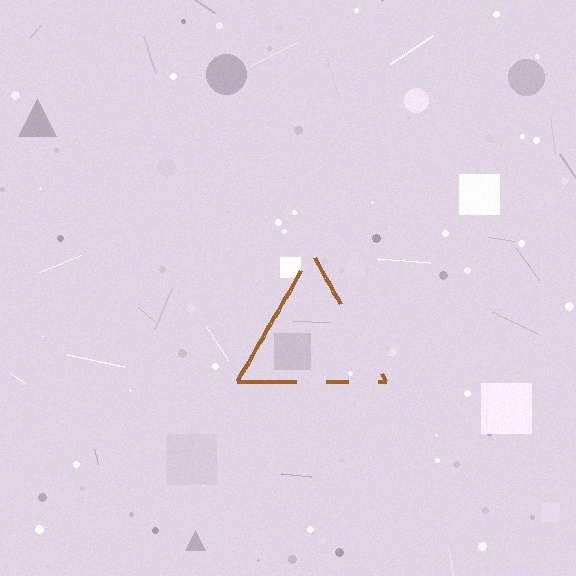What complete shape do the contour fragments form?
The contour fragments form a triangle.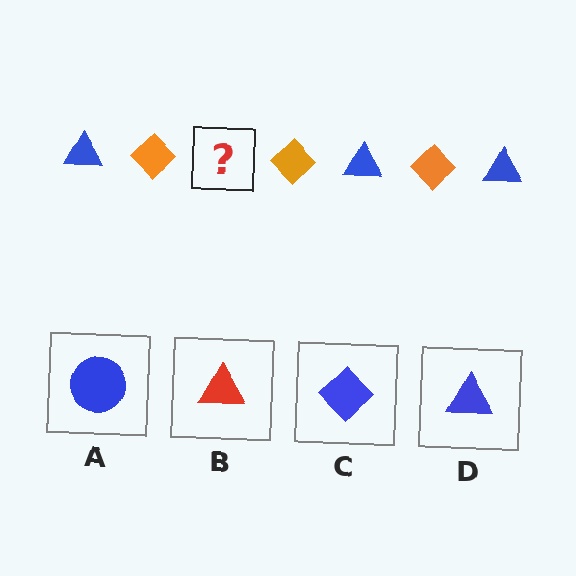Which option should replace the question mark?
Option D.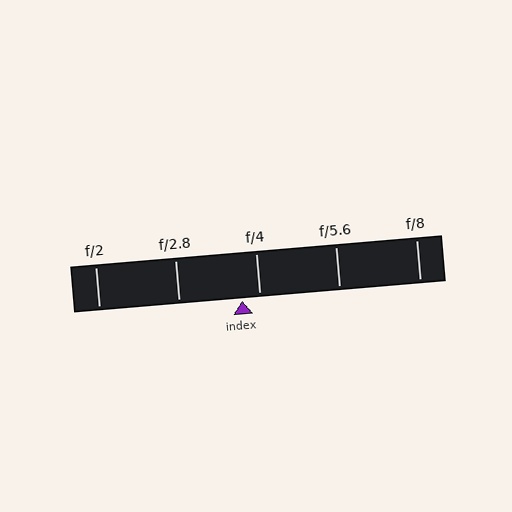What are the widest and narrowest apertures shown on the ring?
The widest aperture shown is f/2 and the narrowest is f/8.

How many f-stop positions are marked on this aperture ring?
There are 5 f-stop positions marked.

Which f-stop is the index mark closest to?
The index mark is closest to f/4.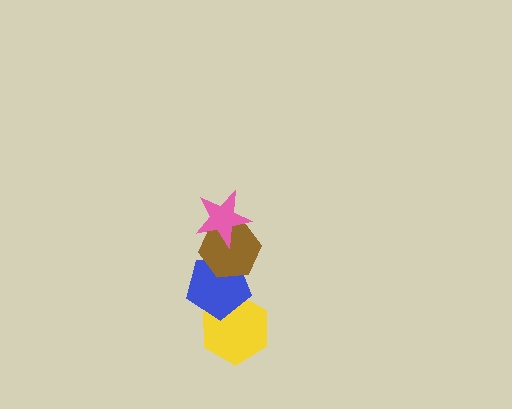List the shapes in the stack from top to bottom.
From top to bottom: the pink star, the brown hexagon, the blue pentagon, the yellow hexagon.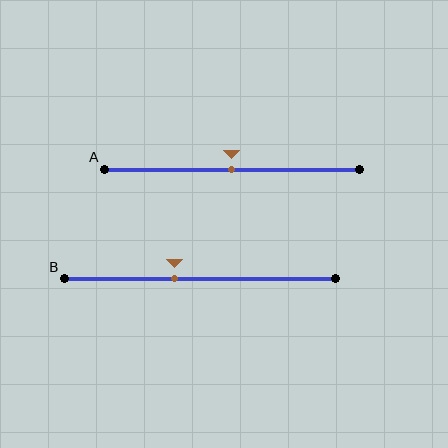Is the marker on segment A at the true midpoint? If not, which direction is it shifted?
Yes, the marker on segment A is at the true midpoint.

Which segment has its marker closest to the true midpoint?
Segment A has its marker closest to the true midpoint.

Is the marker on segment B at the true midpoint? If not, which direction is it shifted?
No, the marker on segment B is shifted to the left by about 9% of the segment length.